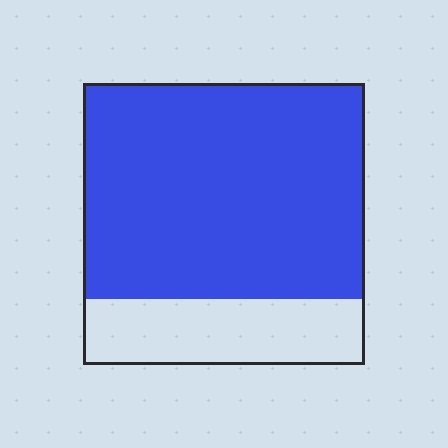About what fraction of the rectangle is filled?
About three quarters (3/4).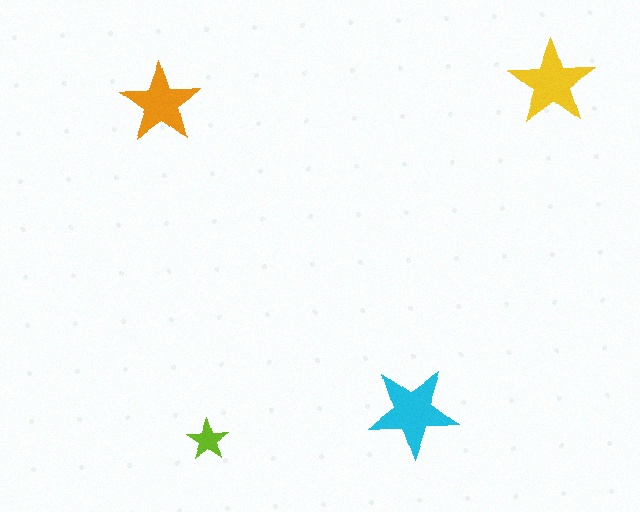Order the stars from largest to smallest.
the cyan one, the yellow one, the orange one, the lime one.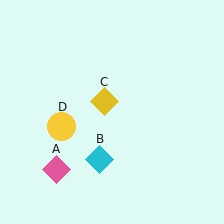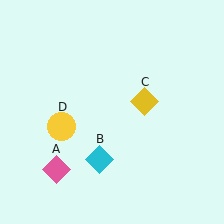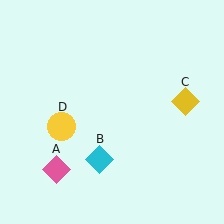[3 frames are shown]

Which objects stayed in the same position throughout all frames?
Pink diamond (object A) and cyan diamond (object B) and yellow circle (object D) remained stationary.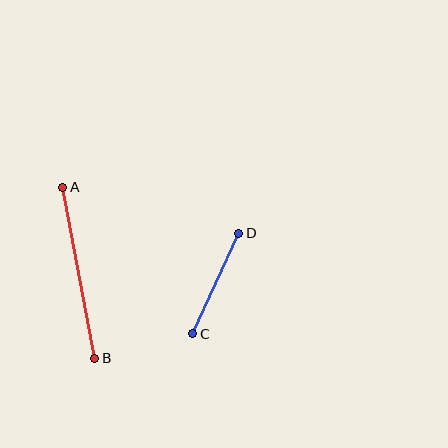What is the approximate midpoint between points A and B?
The midpoint is at approximately (79, 273) pixels.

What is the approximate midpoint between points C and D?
The midpoint is at approximately (216, 283) pixels.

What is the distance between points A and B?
The distance is approximately 174 pixels.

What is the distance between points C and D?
The distance is approximately 111 pixels.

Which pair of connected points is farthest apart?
Points A and B are farthest apart.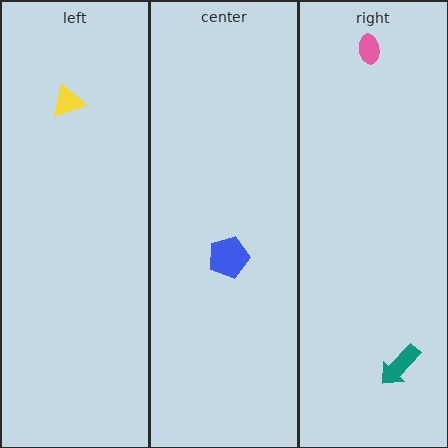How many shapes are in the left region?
1.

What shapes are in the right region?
The teal arrow, the pink ellipse.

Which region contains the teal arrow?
The right region.